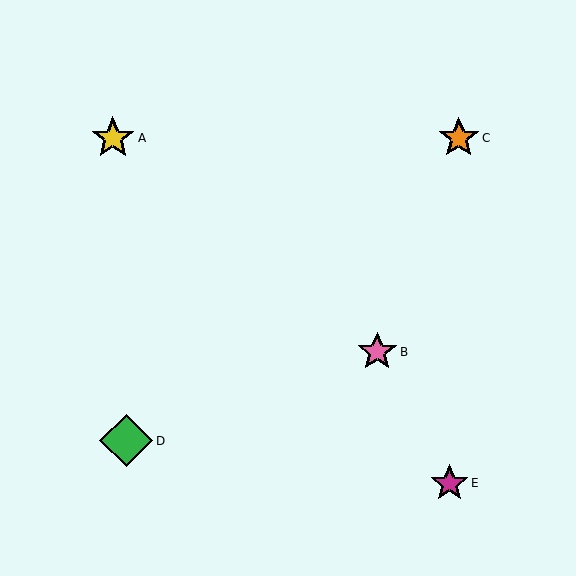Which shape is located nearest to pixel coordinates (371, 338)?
The pink star (labeled B) at (377, 352) is nearest to that location.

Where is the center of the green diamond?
The center of the green diamond is at (126, 441).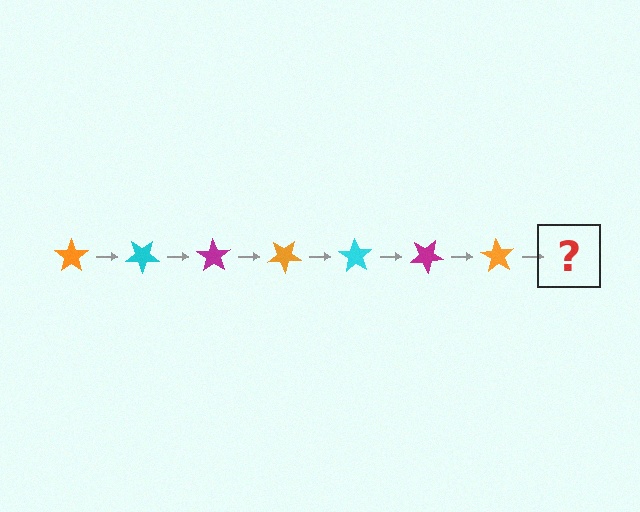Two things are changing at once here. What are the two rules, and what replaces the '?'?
The two rules are that it rotates 35 degrees each step and the color cycles through orange, cyan, and magenta. The '?' should be a cyan star, rotated 245 degrees from the start.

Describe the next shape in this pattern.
It should be a cyan star, rotated 245 degrees from the start.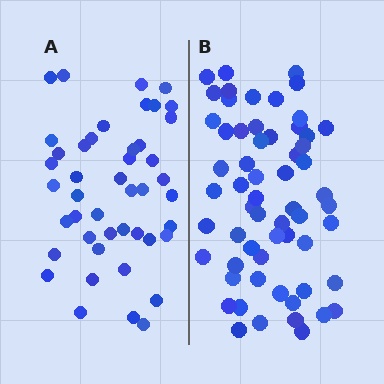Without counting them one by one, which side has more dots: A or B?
Region B (the right region) has more dots.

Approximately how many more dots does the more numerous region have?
Region B has approximately 15 more dots than region A.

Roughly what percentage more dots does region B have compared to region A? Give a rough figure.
About 35% more.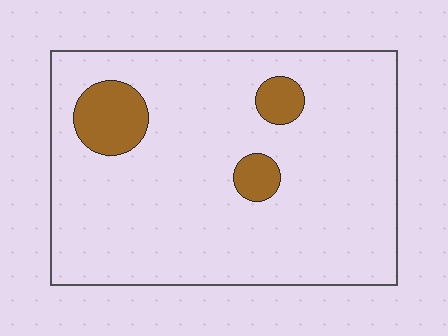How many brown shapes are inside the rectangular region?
3.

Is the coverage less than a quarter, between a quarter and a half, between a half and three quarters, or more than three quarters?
Less than a quarter.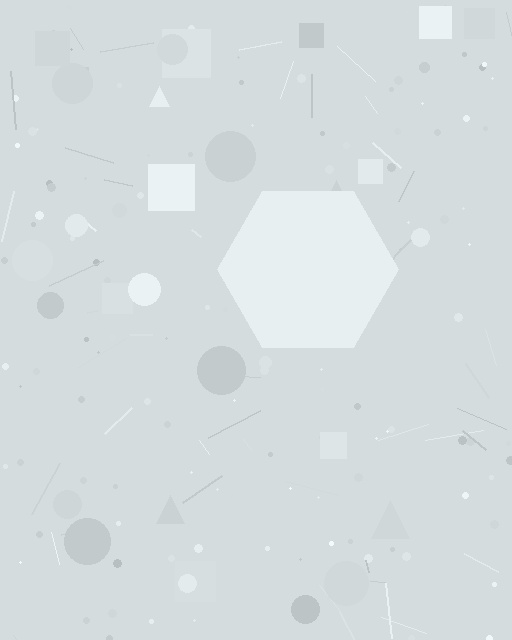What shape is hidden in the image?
A hexagon is hidden in the image.